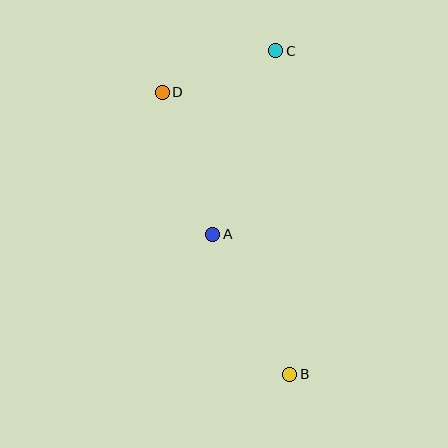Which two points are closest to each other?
Points C and D are closest to each other.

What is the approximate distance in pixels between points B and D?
The distance between B and D is approximately 309 pixels.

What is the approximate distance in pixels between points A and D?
The distance between A and D is approximately 151 pixels.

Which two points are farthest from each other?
Points B and C are farthest from each other.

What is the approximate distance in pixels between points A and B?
The distance between A and B is approximately 160 pixels.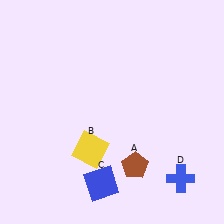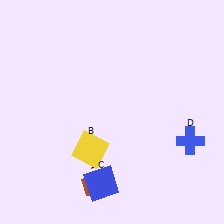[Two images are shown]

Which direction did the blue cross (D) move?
The blue cross (D) moved up.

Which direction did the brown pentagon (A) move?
The brown pentagon (A) moved left.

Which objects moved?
The objects that moved are: the brown pentagon (A), the blue cross (D).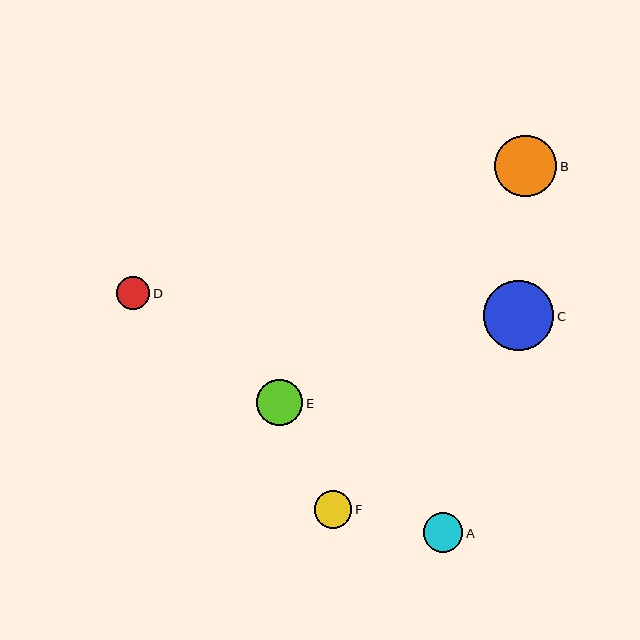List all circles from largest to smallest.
From largest to smallest: C, B, E, A, F, D.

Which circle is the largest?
Circle C is the largest with a size of approximately 70 pixels.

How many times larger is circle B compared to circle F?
Circle B is approximately 1.6 times the size of circle F.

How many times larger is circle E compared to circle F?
Circle E is approximately 1.2 times the size of circle F.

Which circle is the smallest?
Circle D is the smallest with a size of approximately 33 pixels.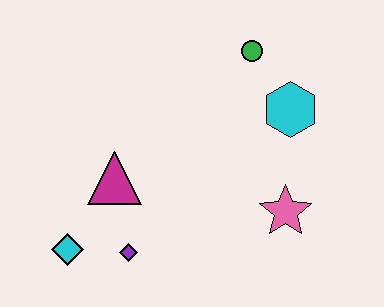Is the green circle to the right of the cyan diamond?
Yes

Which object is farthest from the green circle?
The cyan diamond is farthest from the green circle.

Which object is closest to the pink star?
The cyan hexagon is closest to the pink star.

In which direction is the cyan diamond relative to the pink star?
The cyan diamond is to the left of the pink star.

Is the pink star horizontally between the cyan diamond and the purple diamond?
No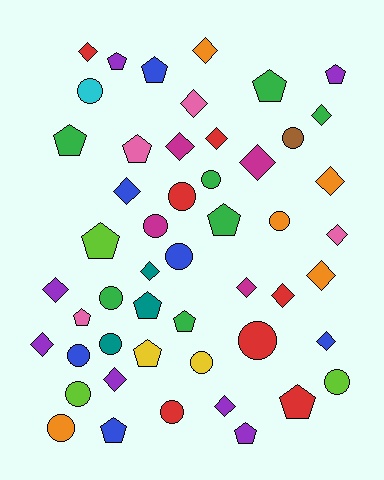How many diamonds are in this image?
There are 19 diamonds.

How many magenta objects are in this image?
There are 4 magenta objects.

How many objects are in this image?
There are 50 objects.